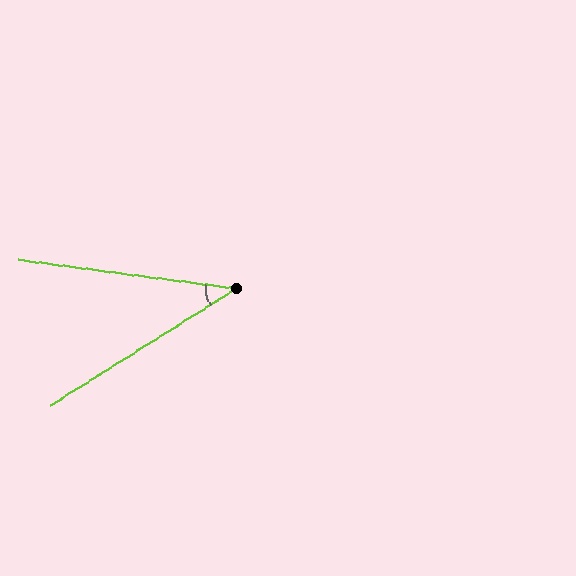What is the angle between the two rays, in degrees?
Approximately 39 degrees.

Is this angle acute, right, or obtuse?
It is acute.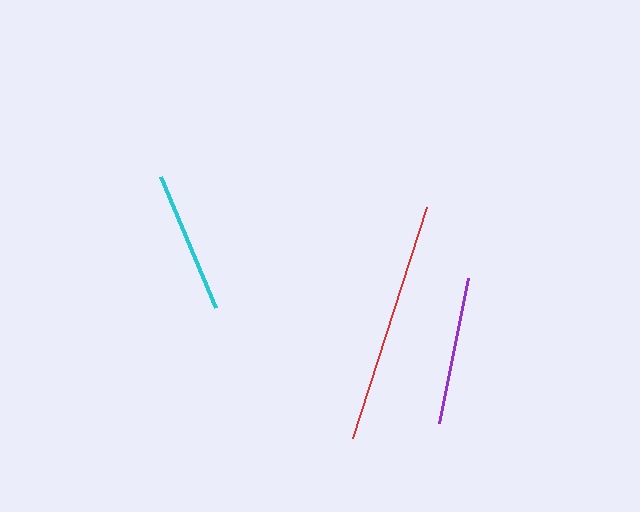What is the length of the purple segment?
The purple segment is approximately 148 pixels long.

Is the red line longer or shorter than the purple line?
The red line is longer than the purple line.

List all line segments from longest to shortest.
From longest to shortest: red, purple, cyan.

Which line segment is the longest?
The red line is the longest at approximately 242 pixels.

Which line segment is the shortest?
The cyan line is the shortest at approximately 142 pixels.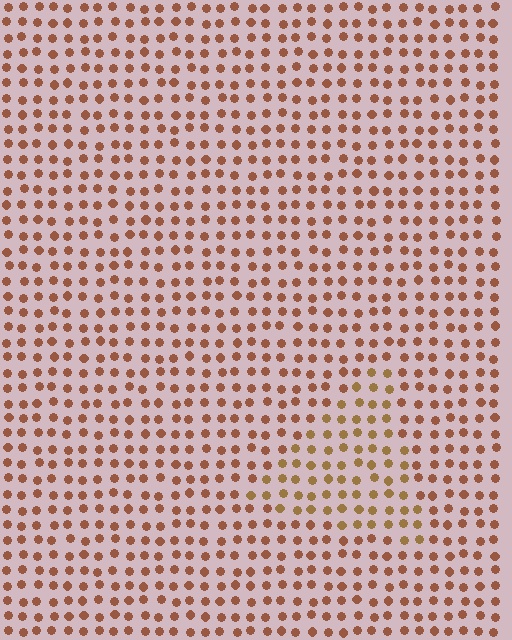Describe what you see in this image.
The image is filled with small brown elements in a uniform arrangement. A triangle-shaped region is visible where the elements are tinted to a slightly different hue, forming a subtle color boundary.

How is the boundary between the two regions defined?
The boundary is defined purely by a slight shift in hue (about 23 degrees). Spacing, size, and orientation are identical on both sides.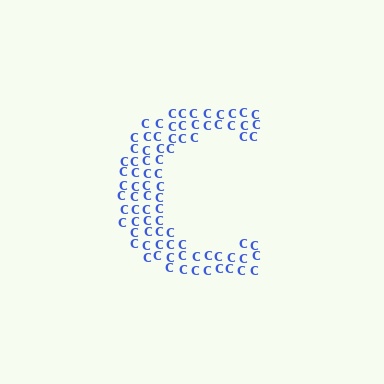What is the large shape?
The large shape is the letter C.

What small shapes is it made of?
It is made of small letter C's.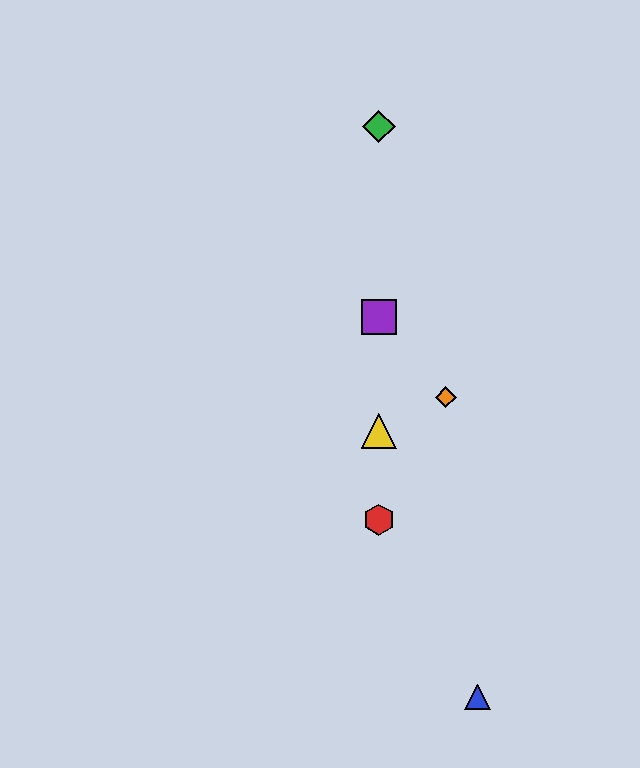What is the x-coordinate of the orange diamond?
The orange diamond is at x≈446.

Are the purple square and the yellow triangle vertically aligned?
Yes, both are at x≈379.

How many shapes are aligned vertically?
4 shapes (the red hexagon, the green diamond, the yellow triangle, the purple square) are aligned vertically.